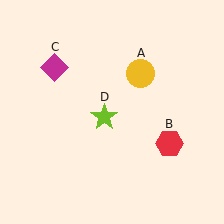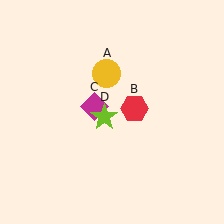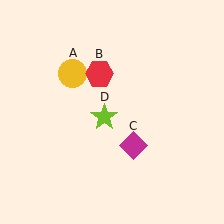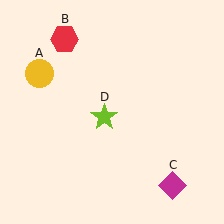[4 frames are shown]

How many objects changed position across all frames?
3 objects changed position: yellow circle (object A), red hexagon (object B), magenta diamond (object C).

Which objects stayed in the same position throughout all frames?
Lime star (object D) remained stationary.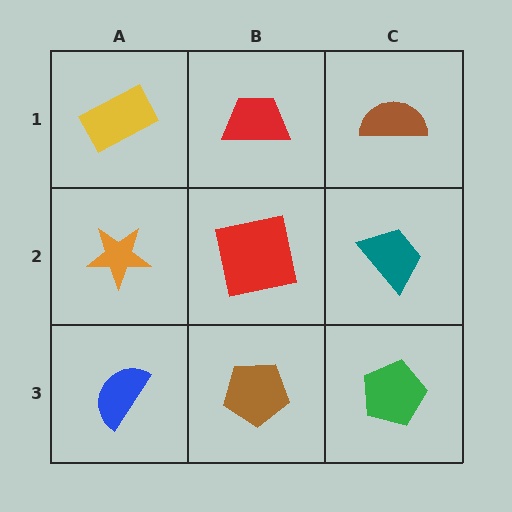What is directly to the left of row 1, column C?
A red trapezoid.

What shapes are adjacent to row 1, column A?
An orange star (row 2, column A), a red trapezoid (row 1, column B).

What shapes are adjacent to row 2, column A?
A yellow rectangle (row 1, column A), a blue semicircle (row 3, column A), a red square (row 2, column B).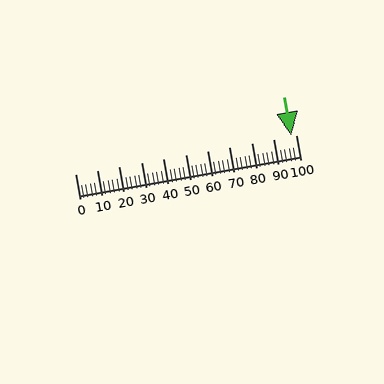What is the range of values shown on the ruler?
The ruler shows values from 0 to 100.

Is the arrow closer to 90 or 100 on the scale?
The arrow is closer to 100.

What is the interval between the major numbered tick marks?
The major tick marks are spaced 10 units apart.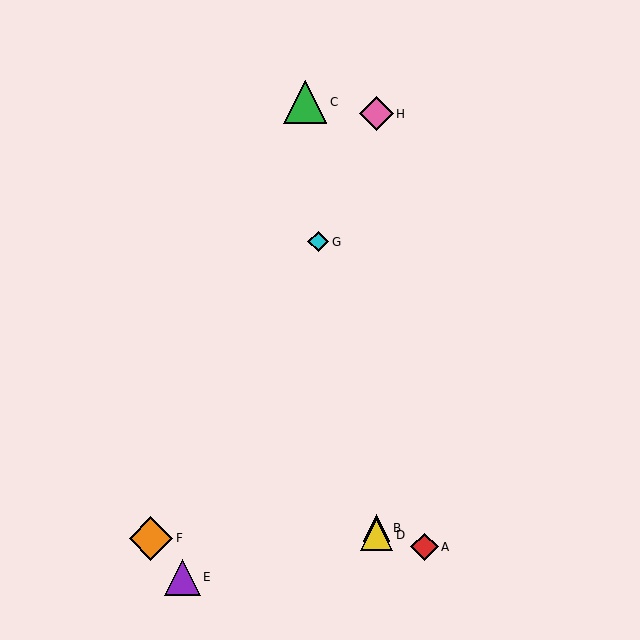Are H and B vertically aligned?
Yes, both are at x≈376.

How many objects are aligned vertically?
3 objects (B, D, H) are aligned vertically.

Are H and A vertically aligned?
No, H is at x≈376 and A is at x≈425.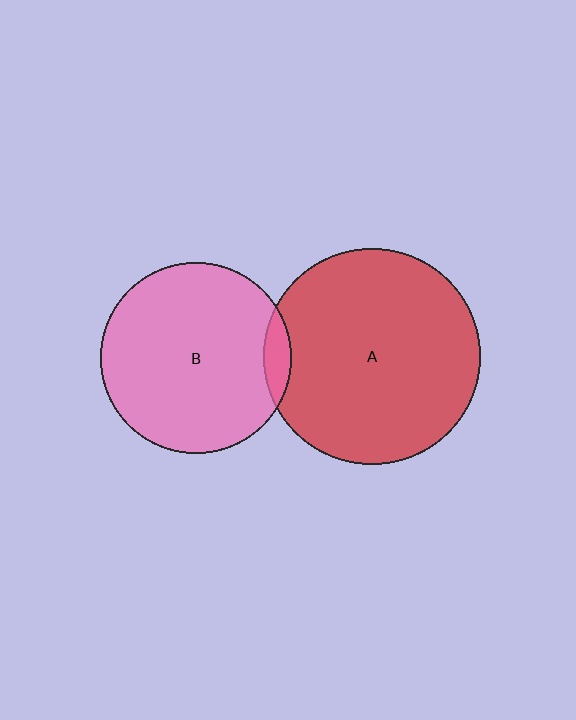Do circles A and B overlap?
Yes.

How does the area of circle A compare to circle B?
Approximately 1.3 times.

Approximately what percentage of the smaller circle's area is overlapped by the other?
Approximately 5%.